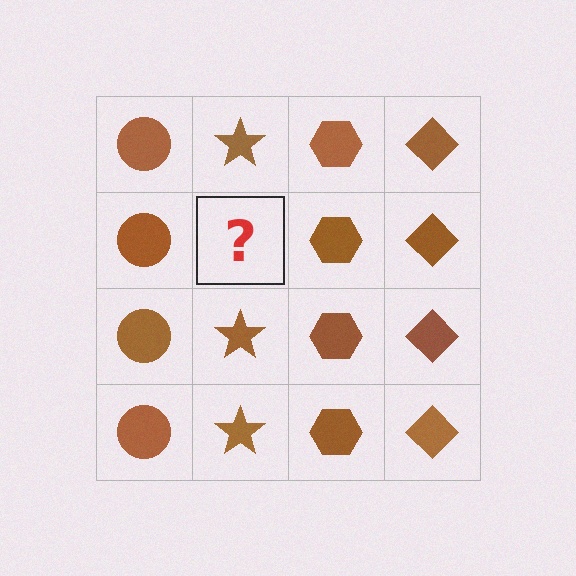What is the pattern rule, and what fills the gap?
The rule is that each column has a consistent shape. The gap should be filled with a brown star.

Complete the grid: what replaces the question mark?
The question mark should be replaced with a brown star.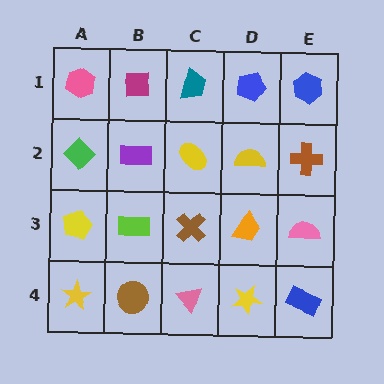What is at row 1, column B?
A magenta square.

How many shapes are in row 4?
5 shapes.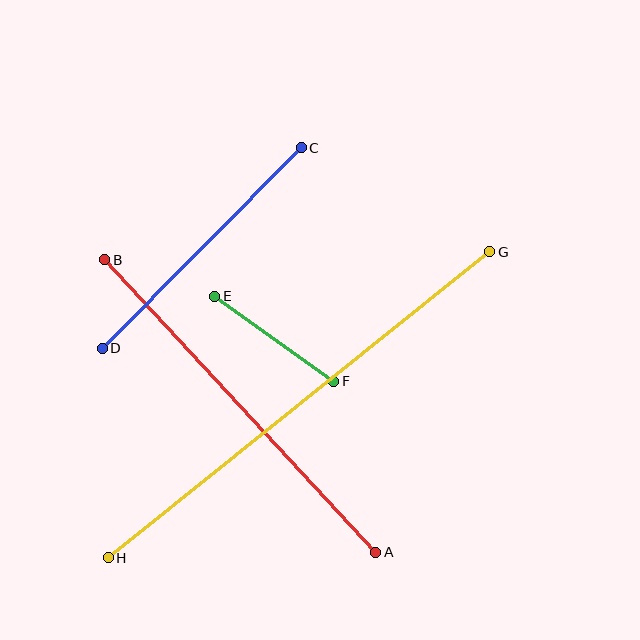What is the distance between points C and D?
The distance is approximately 282 pixels.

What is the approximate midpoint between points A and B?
The midpoint is at approximately (240, 406) pixels.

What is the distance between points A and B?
The distance is approximately 399 pixels.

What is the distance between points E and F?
The distance is approximately 146 pixels.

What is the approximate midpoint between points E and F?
The midpoint is at approximately (274, 339) pixels.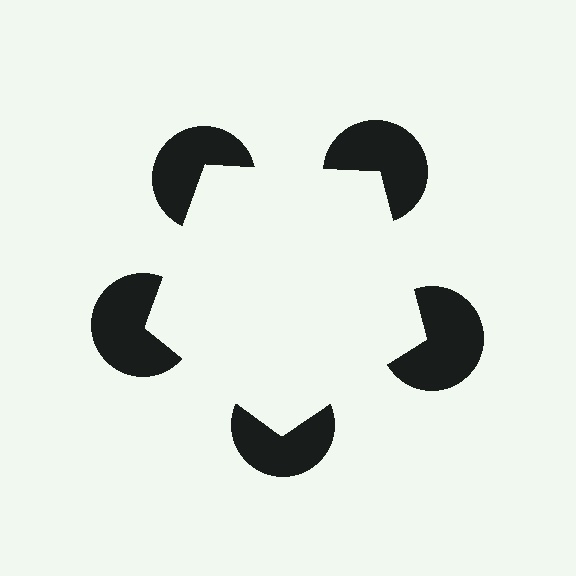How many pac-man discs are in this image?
There are 5 — one at each vertex of the illusory pentagon.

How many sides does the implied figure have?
5 sides.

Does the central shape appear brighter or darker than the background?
It typically appears slightly brighter than the background, even though no actual brightness change is drawn.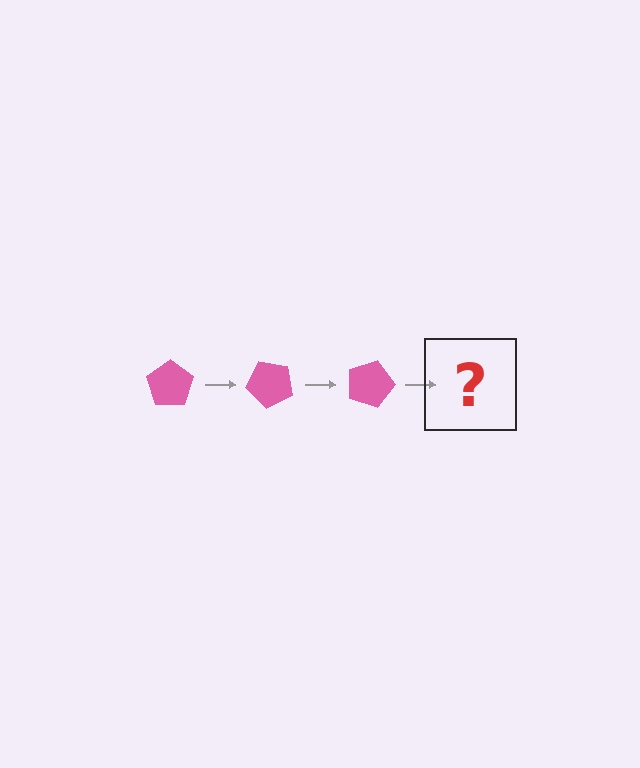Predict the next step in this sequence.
The next step is a pink pentagon rotated 135 degrees.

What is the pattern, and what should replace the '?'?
The pattern is that the pentagon rotates 45 degrees each step. The '?' should be a pink pentagon rotated 135 degrees.